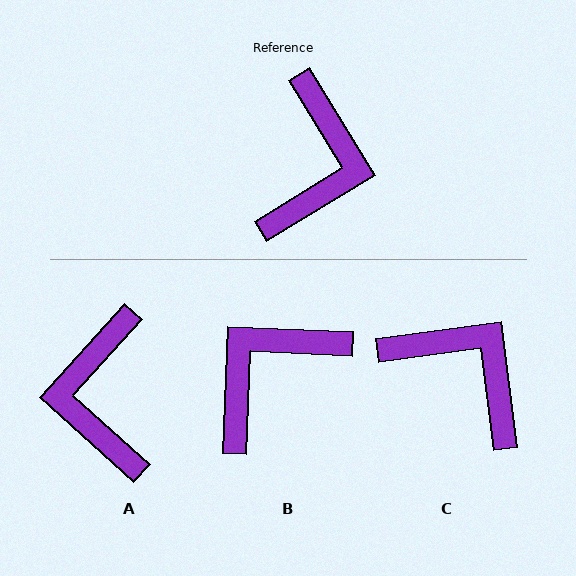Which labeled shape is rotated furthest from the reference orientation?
A, about 163 degrees away.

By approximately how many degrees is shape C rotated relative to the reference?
Approximately 66 degrees counter-clockwise.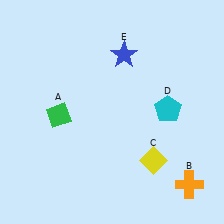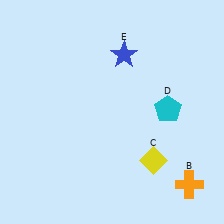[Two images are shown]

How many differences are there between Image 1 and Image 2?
There is 1 difference between the two images.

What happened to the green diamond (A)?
The green diamond (A) was removed in Image 2. It was in the bottom-left area of Image 1.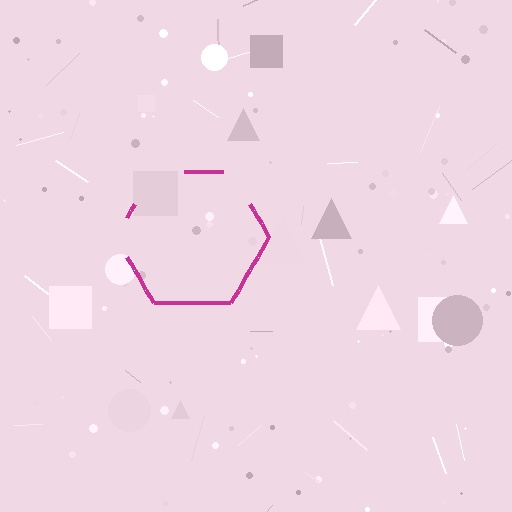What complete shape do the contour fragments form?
The contour fragments form a hexagon.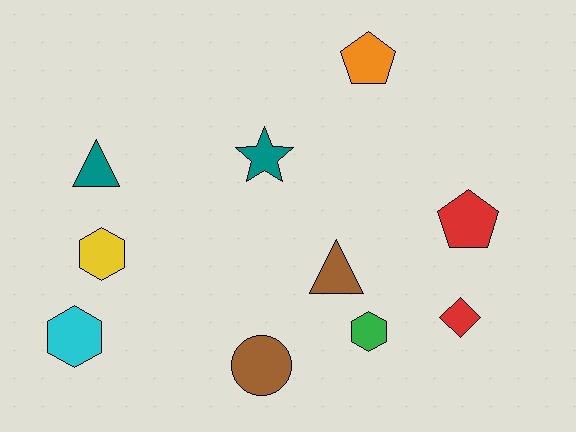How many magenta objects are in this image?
There are no magenta objects.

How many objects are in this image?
There are 10 objects.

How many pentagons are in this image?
There are 2 pentagons.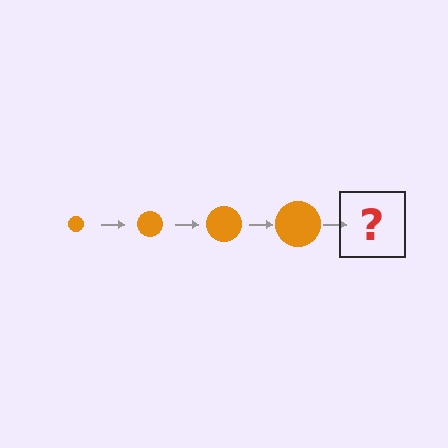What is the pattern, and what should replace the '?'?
The pattern is that the circle gets progressively larger each step. The '?' should be an orange circle, larger than the previous one.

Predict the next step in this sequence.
The next step is an orange circle, larger than the previous one.